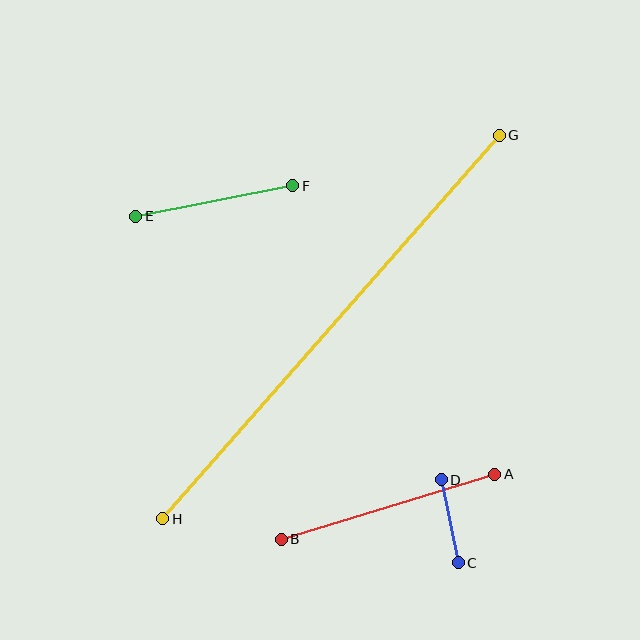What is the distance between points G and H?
The distance is approximately 510 pixels.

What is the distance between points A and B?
The distance is approximately 223 pixels.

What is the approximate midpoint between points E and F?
The midpoint is at approximately (214, 201) pixels.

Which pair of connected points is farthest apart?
Points G and H are farthest apart.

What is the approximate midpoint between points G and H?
The midpoint is at approximately (331, 327) pixels.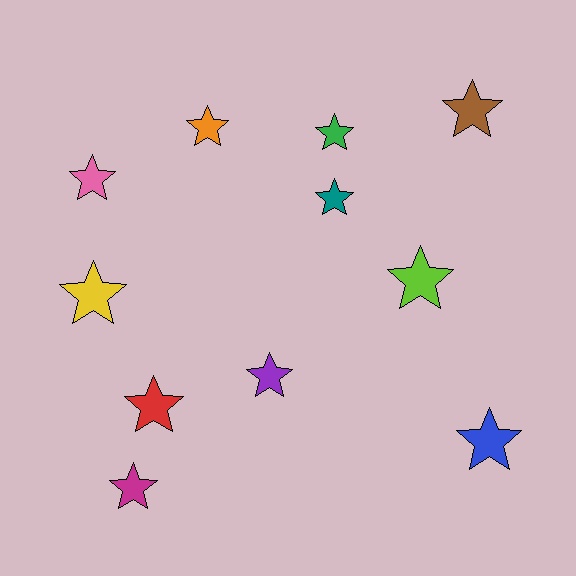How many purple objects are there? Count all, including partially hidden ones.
There is 1 purple object.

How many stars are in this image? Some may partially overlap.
There are 11 stars.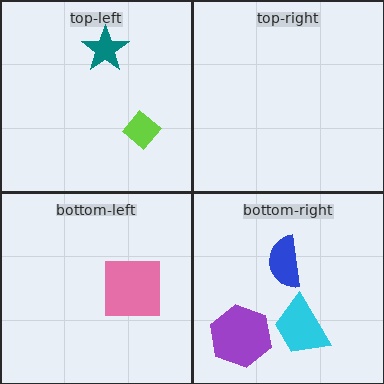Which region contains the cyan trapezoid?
The bottom-right region.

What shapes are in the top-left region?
The lime diamond, the teal star.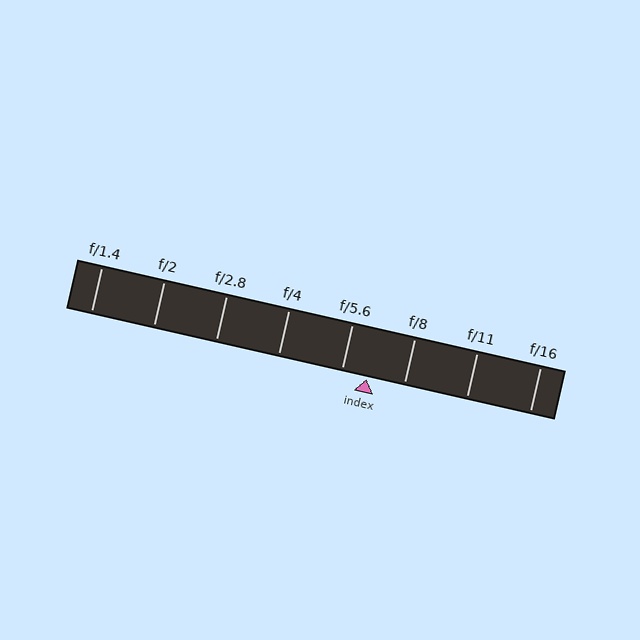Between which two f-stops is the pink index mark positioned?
The index mark is between f/5.6 and f/8.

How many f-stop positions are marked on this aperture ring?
There are 8 f-stop positions marked.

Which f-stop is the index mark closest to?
The index mark is closest to f/5.6.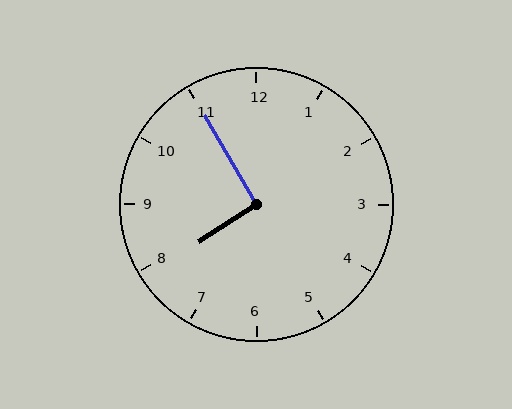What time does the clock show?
7:55.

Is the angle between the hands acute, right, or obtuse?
It is right.